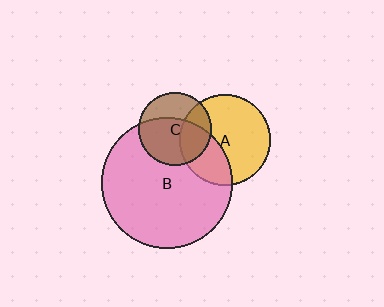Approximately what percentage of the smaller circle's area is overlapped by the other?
Approximately 65%.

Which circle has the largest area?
Circle B (pink).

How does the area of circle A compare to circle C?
Approximately 1.6 times.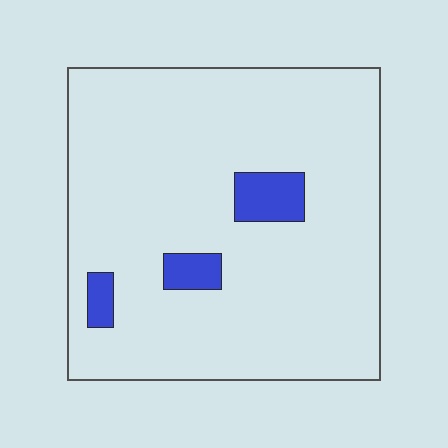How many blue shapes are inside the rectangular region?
3.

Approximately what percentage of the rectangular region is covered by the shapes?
Approximately 5%.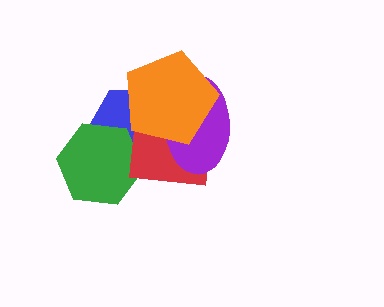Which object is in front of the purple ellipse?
The orange pentagon is in front of the purple ellipse.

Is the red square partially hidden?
Yes, it is partially covered by another shape.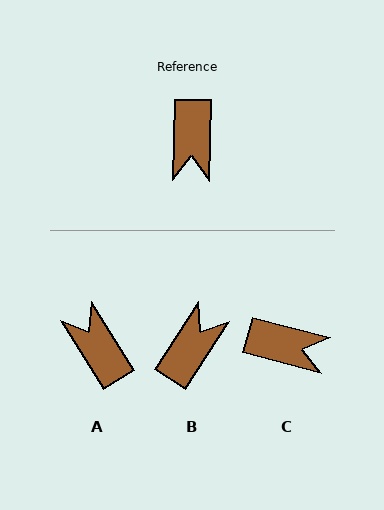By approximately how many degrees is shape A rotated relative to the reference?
Approximately 147 degrees clockwise.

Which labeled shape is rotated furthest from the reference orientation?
B, about 148 degrees away.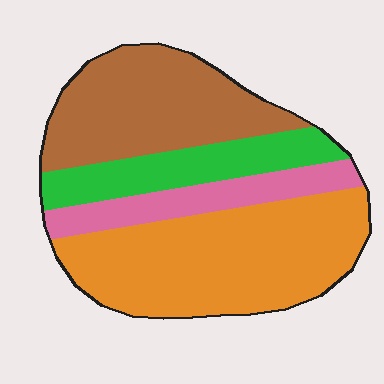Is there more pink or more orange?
Orange.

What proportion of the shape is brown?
Brown covers around 30% of the shape.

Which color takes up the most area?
Orange, at roughly 40%.